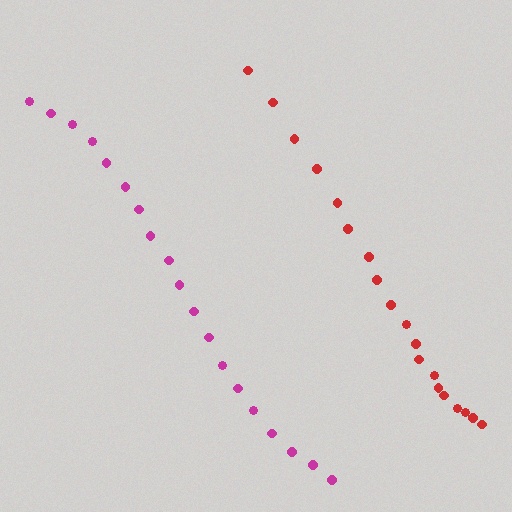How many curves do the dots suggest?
There are 2 distinct paths.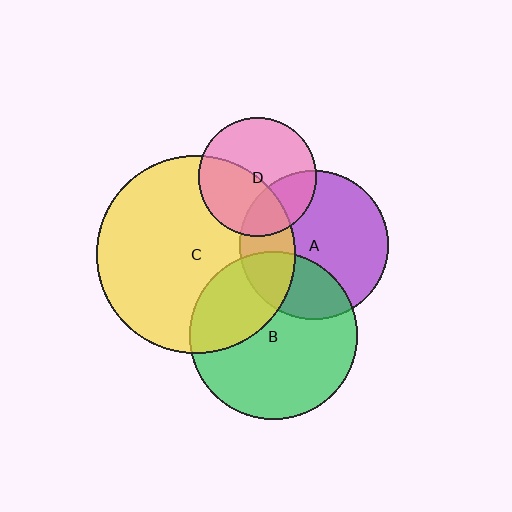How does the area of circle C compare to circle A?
Approximately 1.8 times.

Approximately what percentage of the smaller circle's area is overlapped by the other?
Approximately 30%.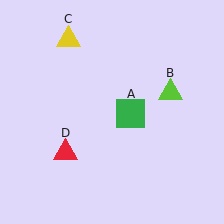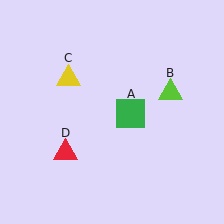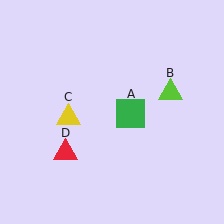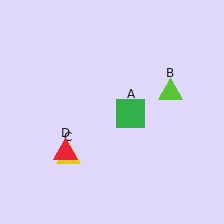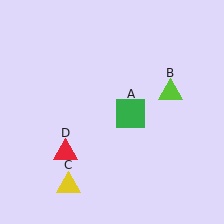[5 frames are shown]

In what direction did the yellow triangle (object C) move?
The yellow triangle (object C) moved down.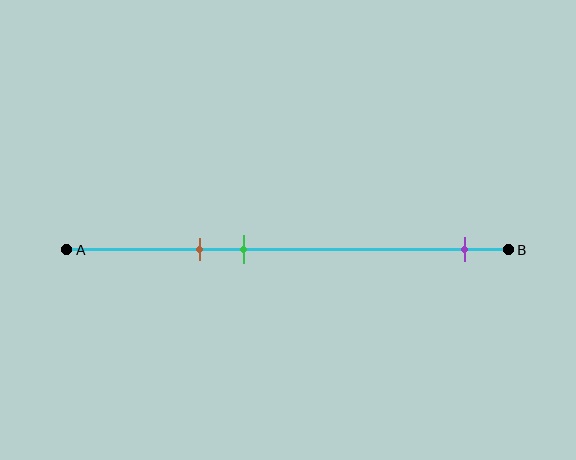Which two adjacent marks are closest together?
The brown and green marks are the closest adjacent pair.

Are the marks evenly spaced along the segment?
No, the marks are not evenly spaced.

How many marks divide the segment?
There are 3 marks dividing the segment.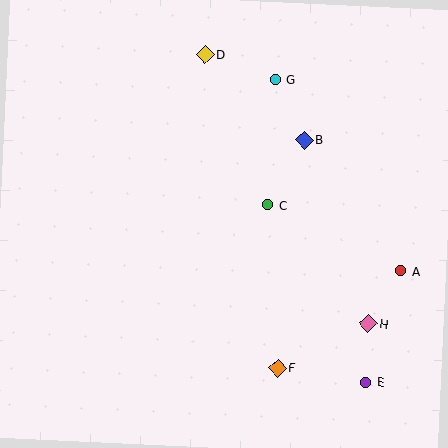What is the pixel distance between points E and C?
The distance between E and C is 203 pixels.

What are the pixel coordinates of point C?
Point C is at (267, 205).